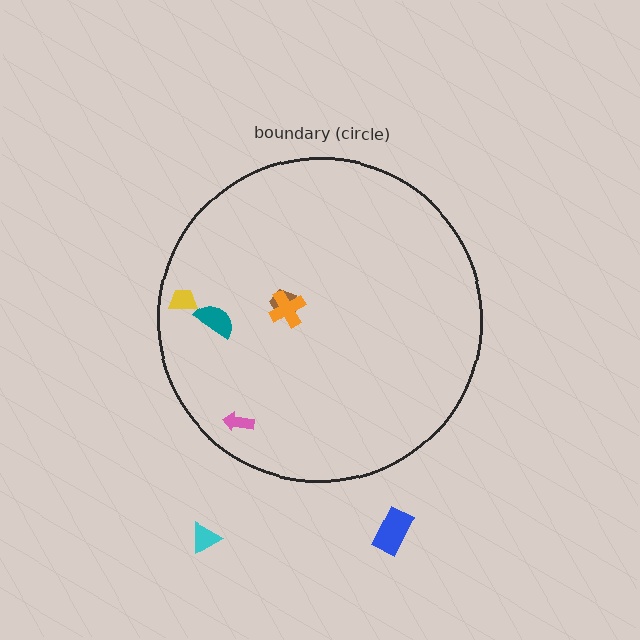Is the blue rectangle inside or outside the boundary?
Outside.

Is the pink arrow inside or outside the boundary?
Inside.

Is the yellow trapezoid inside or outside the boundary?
Inside.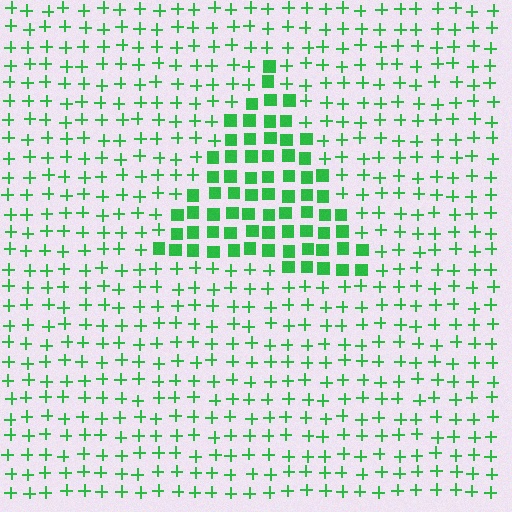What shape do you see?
I see a triangle.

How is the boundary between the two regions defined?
The boundary is defined by a change in element shape: squares inside vs. plus signs outside. All elements share the same color and spacing.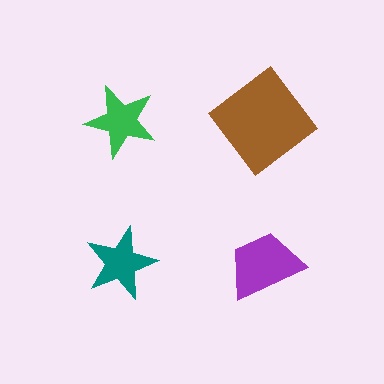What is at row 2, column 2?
A purple trapezoid.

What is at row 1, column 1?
A green star.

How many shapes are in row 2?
2 shapes.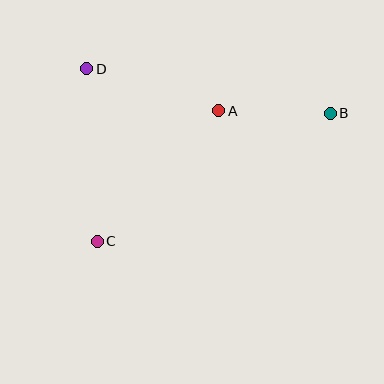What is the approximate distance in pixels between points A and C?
The distance between A and C is approximately 178 pixels.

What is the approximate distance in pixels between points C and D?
The distance between C and D is approximately 172 pixels.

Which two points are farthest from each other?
Points B and C are farthest from each other.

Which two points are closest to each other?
Points A and B are closest to each other.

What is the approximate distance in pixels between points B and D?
The distance between B and D is approximately 248 pixels.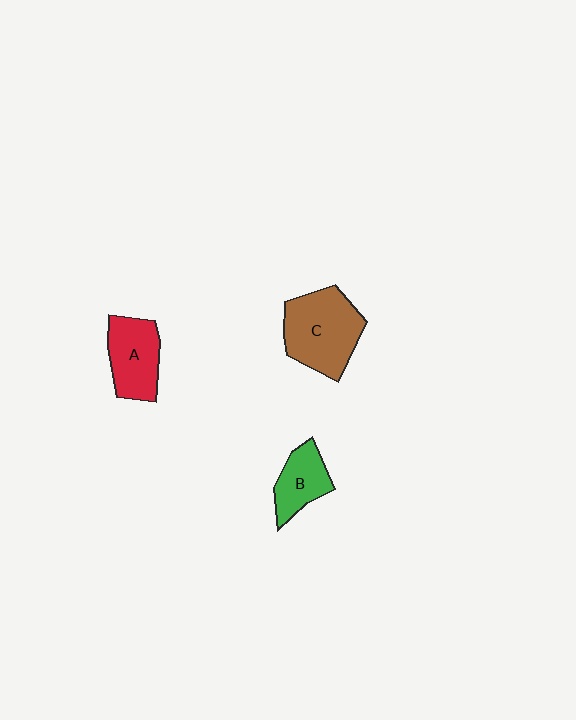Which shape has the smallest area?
Shape B (green).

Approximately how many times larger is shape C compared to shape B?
Approximately 1.8 times.